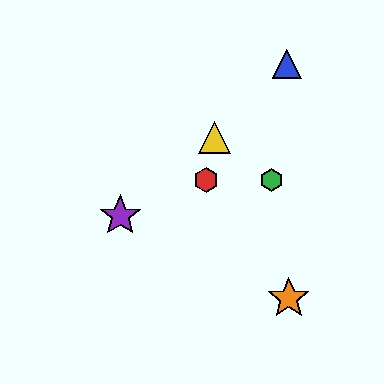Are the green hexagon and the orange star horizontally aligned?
No, the green hexagon is at y≈180 and the orange star is at y≈298.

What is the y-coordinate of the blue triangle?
The blue triangle is at y≈64.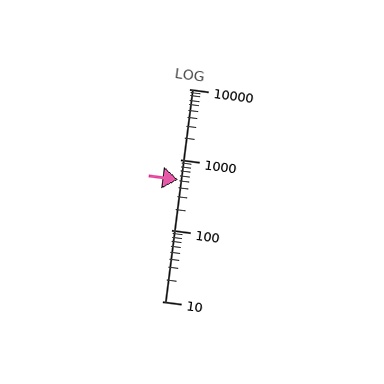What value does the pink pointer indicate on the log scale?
The pointer indicates approximately 530.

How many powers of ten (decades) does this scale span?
The scale spans 3 decades, from 10 to 10000.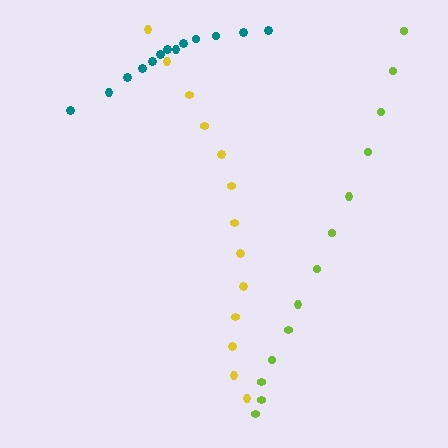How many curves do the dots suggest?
There are 3 distinct paths.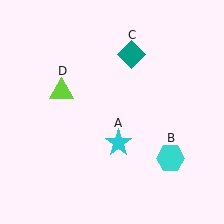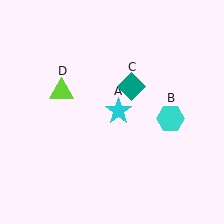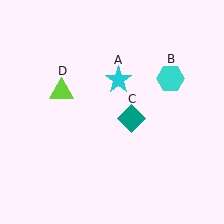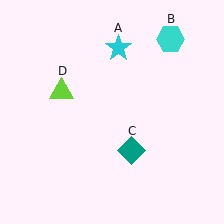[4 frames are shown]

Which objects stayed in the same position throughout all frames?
Lime triangle (object D) remained stationary.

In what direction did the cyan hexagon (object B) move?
The cyan hexagon (object B) moved up.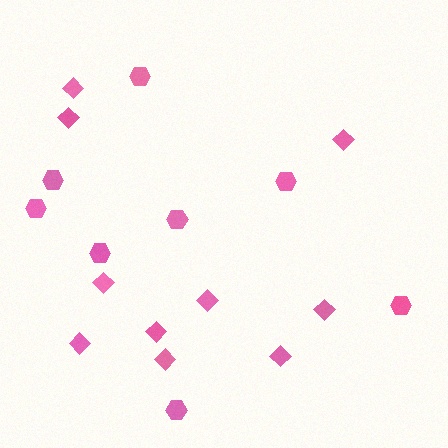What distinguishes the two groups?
There are 2 groups: one group of hexagons (8) and one group of diamonds (10).